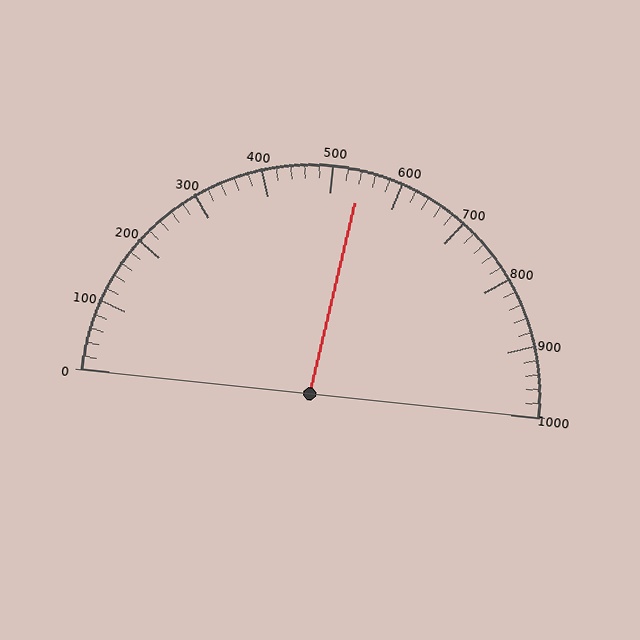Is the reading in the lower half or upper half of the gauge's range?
The reading is in the upper half of the range (0 to 1000).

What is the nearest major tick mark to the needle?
The nearest major tick mark is 500.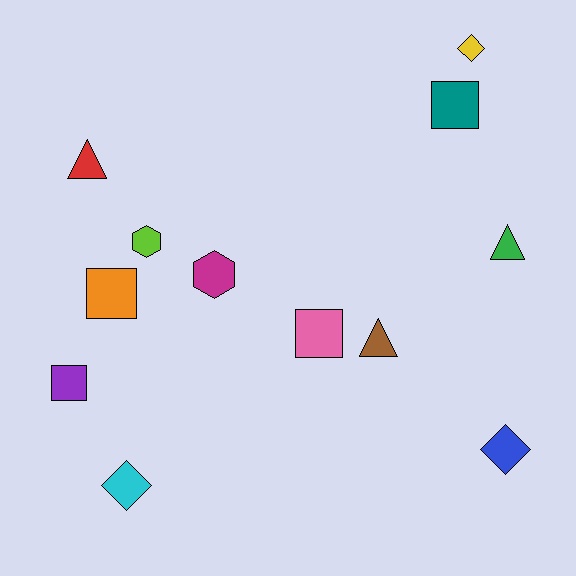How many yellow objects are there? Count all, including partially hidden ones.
There is 1 yellow object.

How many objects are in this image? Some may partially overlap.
There are 12 objects.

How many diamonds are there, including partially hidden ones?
There are 3 diamonds.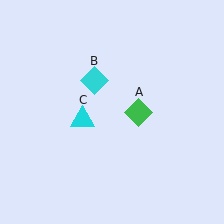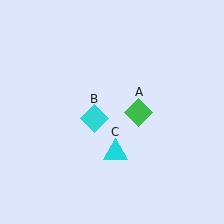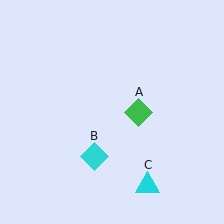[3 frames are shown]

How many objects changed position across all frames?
2 objects changed position: cyan diamond (object B), cyan triangle (object C).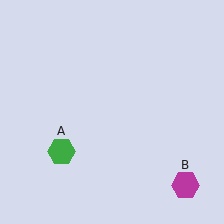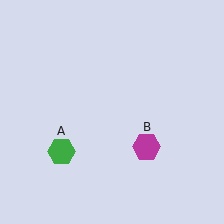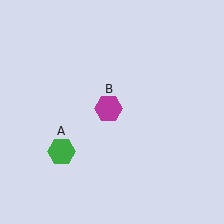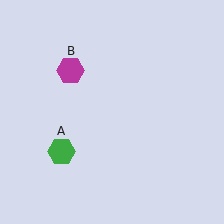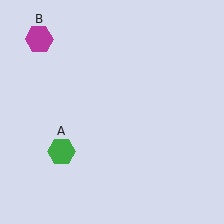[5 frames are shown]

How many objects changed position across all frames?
1 object changed position: magenta hexagon (object B).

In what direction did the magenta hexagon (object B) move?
The magenta hexagon (object B) moved up and to the left.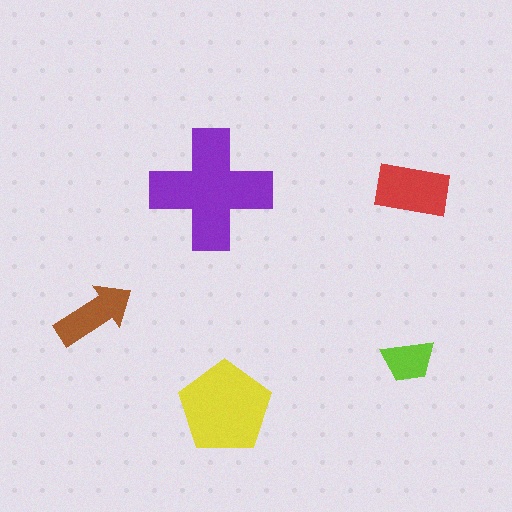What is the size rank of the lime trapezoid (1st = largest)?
5th.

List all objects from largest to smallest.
The purple cross, the yellow pentagon, the red rectangle, the brown arrow, the lime trapezoid.